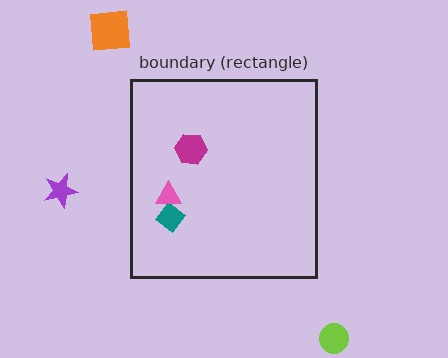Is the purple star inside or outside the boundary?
Outside.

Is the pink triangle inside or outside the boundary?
Inside.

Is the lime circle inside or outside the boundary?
Outside.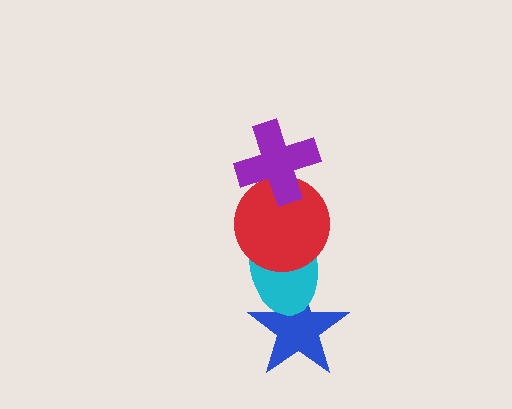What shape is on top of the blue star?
The cyan ellipse is on top of the blue star.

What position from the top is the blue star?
The blue star is 4th from the top.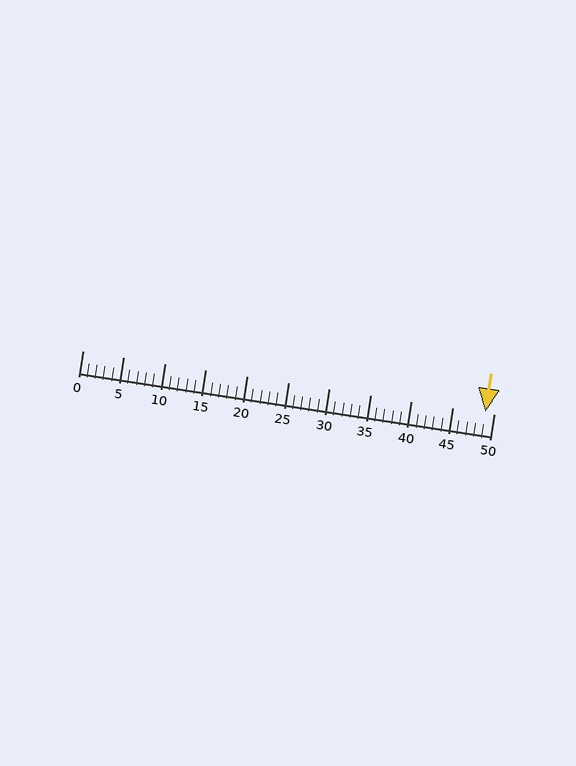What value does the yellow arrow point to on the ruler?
The yellow arrow points to approximately 49.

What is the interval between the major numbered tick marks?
The major tick marks are spaced 5 units apart.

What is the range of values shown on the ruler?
The ruler shows values from 0 to 50.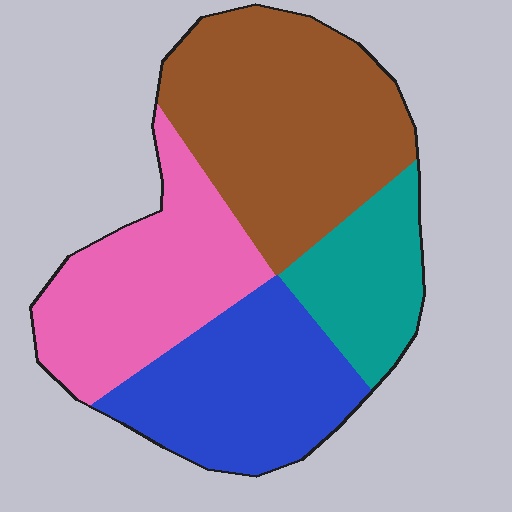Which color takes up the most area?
Brown, at roughly 35%.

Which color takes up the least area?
Teal, at roughly 15%.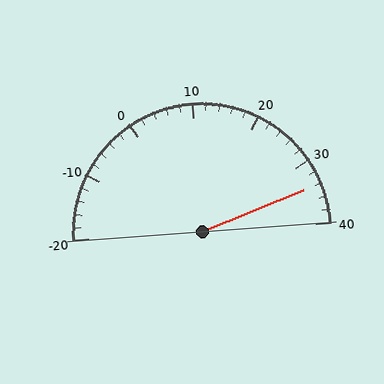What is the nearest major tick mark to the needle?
The nearest major tick mark is 30.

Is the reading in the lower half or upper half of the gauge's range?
The reading is in the upper half of the range (-20 to 40).